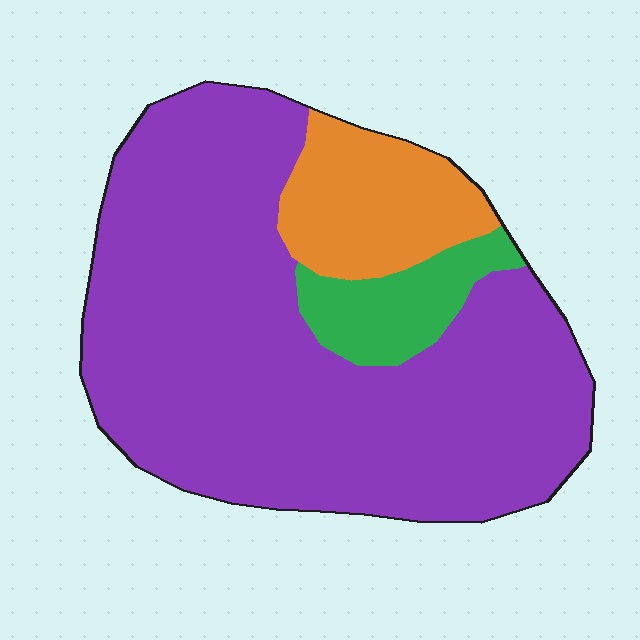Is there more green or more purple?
Purple.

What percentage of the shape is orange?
Orange covers 14% of the shape.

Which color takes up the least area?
Green, at roughly 10%.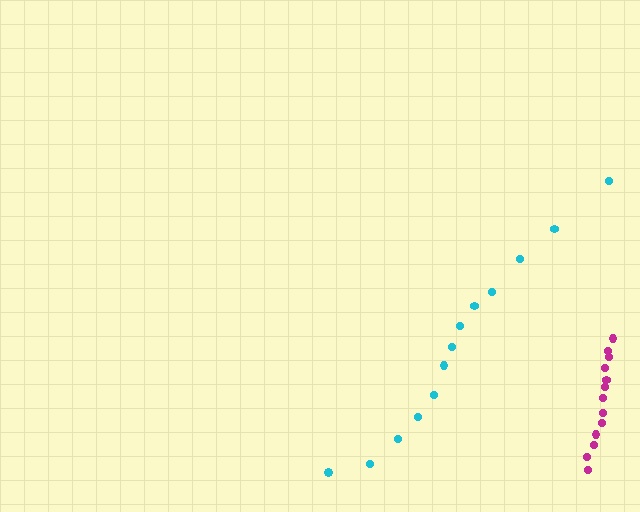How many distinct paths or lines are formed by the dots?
There are 2 distinct paths.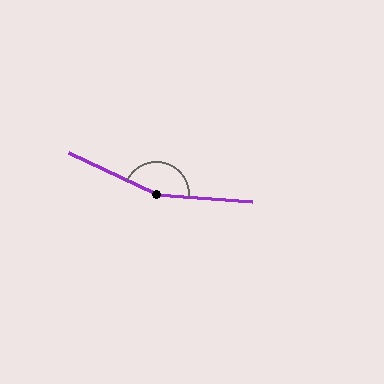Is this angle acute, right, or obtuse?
It is obtuse.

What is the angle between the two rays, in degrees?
Approximately 159 degrees.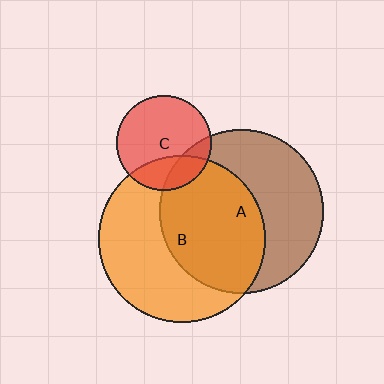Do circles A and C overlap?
Yes.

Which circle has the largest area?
Circle B (orange).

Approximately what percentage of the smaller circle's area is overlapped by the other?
Approximately 20%.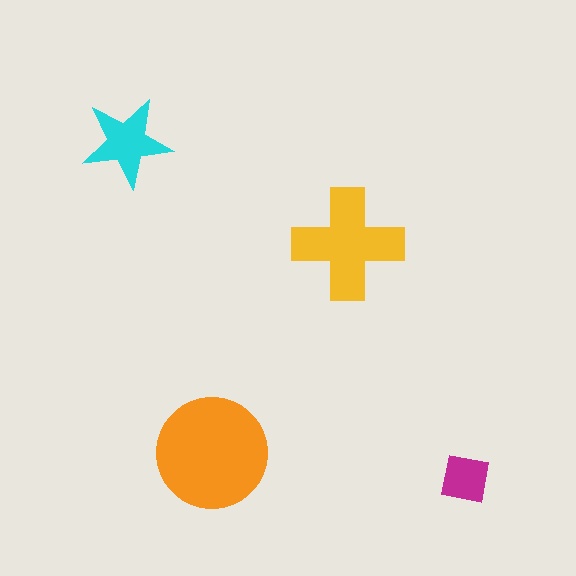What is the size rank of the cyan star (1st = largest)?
3rd.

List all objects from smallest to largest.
The magenta square, the cyan star, the yellow cross, the orange circle.